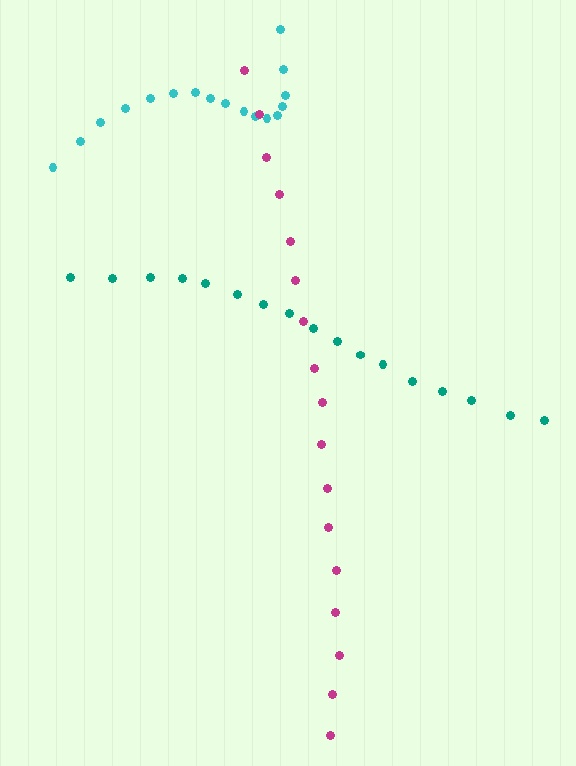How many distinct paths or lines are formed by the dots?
There are 3 distinct paths.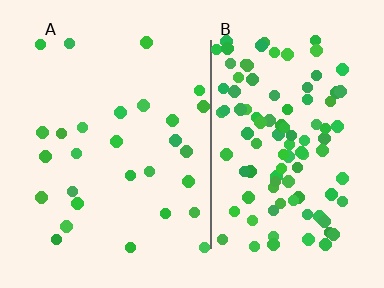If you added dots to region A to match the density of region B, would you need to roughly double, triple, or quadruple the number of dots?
Approximately quadruple.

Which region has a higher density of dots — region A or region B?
B (the right).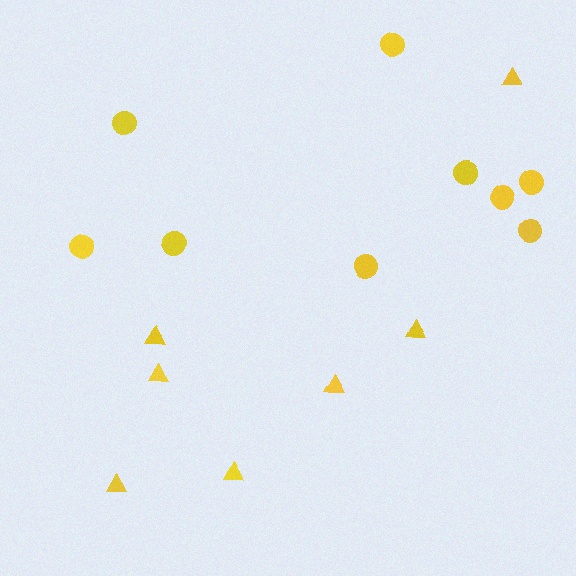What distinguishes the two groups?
There are 2 groups: one group of circles (9) and one group of triangles (7).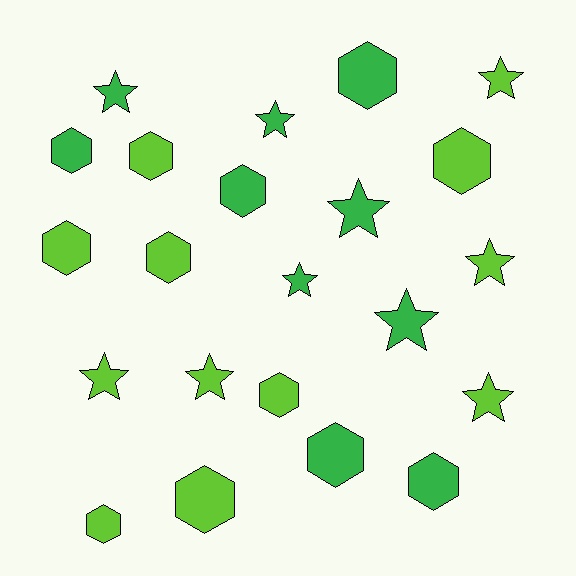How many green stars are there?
There are 5 green stars.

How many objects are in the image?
There are 22 objects.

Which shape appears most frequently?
Hexagon, with 12 objects.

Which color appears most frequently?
Lime, with 12 objects.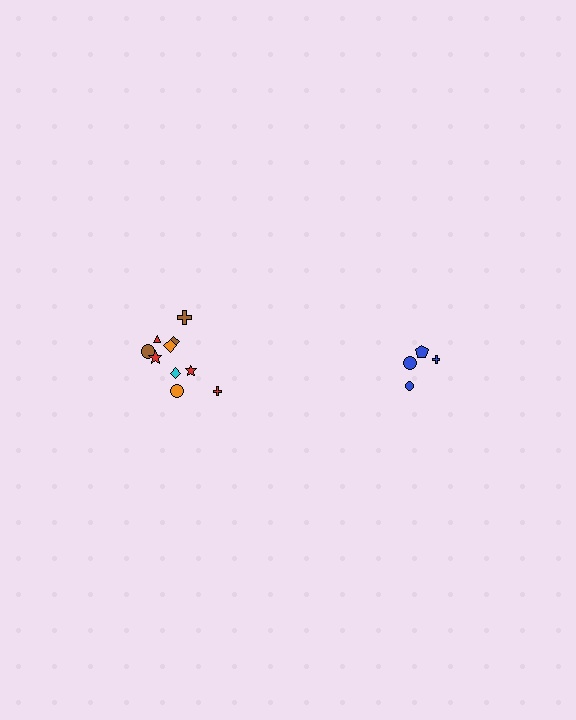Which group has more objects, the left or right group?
The left group.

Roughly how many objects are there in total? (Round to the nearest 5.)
Roughly 15 objects in total.